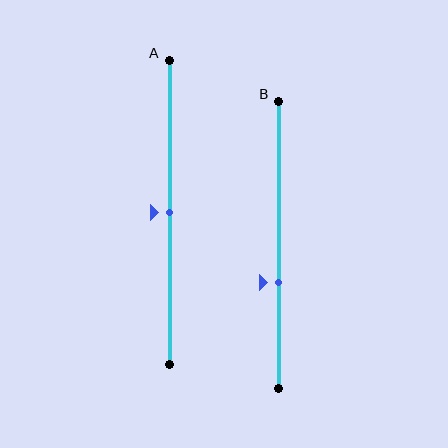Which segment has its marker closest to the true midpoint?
Segment A has its marker closest to the true midpoint.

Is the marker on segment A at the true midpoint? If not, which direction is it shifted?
Yes, the marker on segment A is at the true midpoint.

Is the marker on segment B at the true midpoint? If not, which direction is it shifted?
No, the marker on segment B is shifted downward by about 13% of the segment length.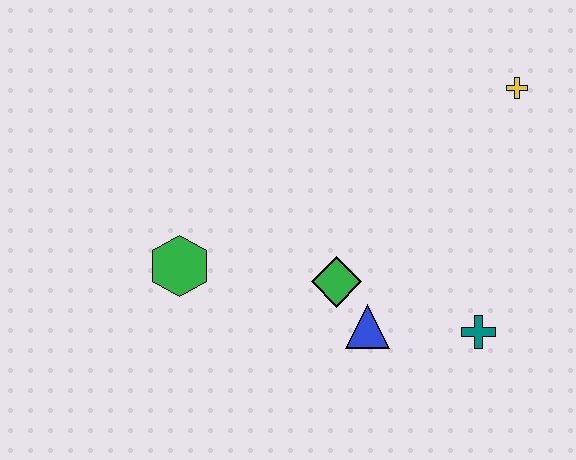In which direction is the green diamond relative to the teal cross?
The green diamond is to the left of the teal cross.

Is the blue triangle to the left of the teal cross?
Yes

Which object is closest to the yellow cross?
The teal cross is closest to the yellow cross.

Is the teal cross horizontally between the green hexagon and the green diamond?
No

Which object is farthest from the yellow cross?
The green hexagon is farthest from the yellow cross.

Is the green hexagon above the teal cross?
Yes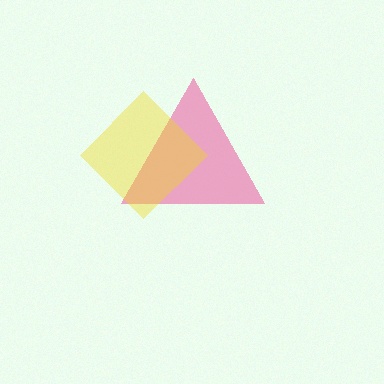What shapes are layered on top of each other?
The layered shapes are: a pink triangle, a yellow diamond.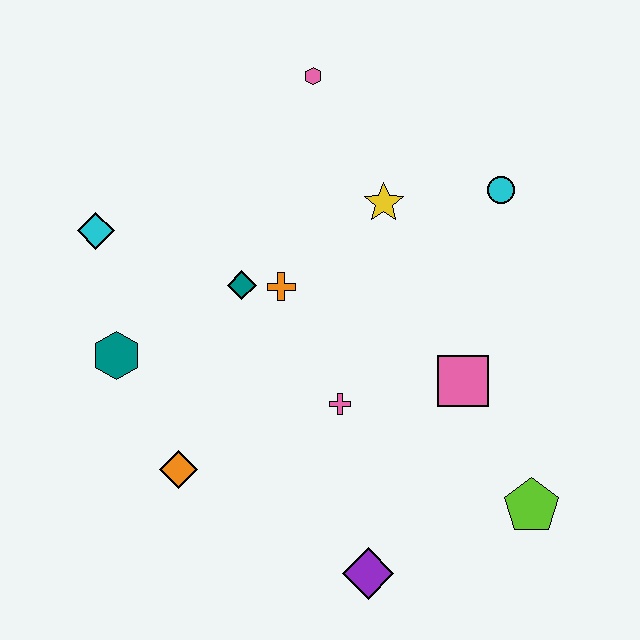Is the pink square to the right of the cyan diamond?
Yes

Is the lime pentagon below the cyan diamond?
Yes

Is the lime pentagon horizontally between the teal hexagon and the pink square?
No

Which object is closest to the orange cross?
The teal diamond is closest to the orange cross.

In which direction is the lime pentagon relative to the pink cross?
The lime pentagon is to the right of the pink cross.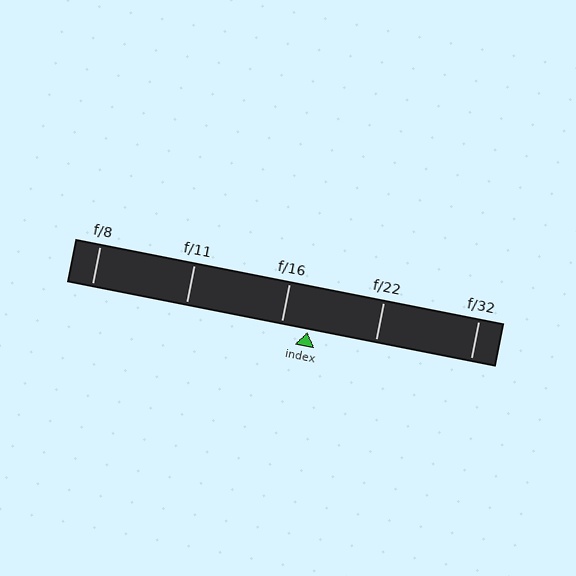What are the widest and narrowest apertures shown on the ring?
The widest aperture shown is f/8 and the narrowest is f/32.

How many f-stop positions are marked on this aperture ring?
There are 5 f-stop positions marked.